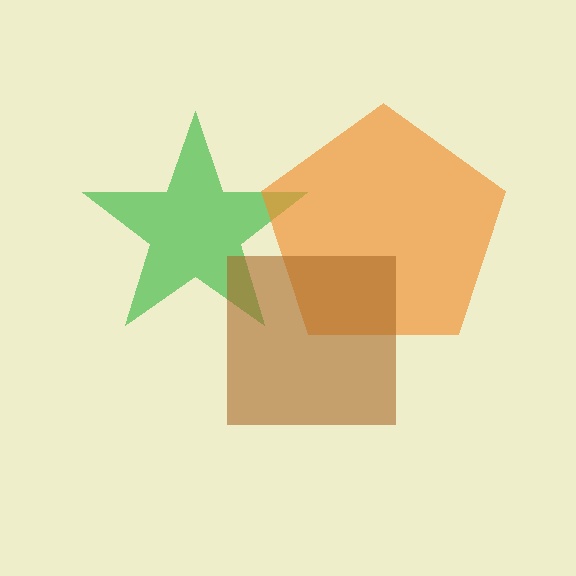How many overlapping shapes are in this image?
There are 3 overlapping shapes in the image.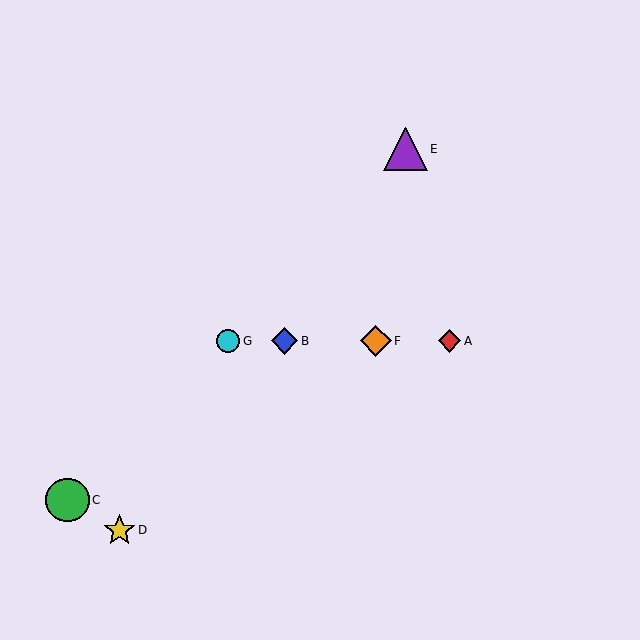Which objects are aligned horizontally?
Objects A, B, F, G are aligned horizontally.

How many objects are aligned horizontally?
4 objects (A, B, F, G) are aligned horizontally.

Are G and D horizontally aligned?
No, G is at y≈341 and D is at y≈530.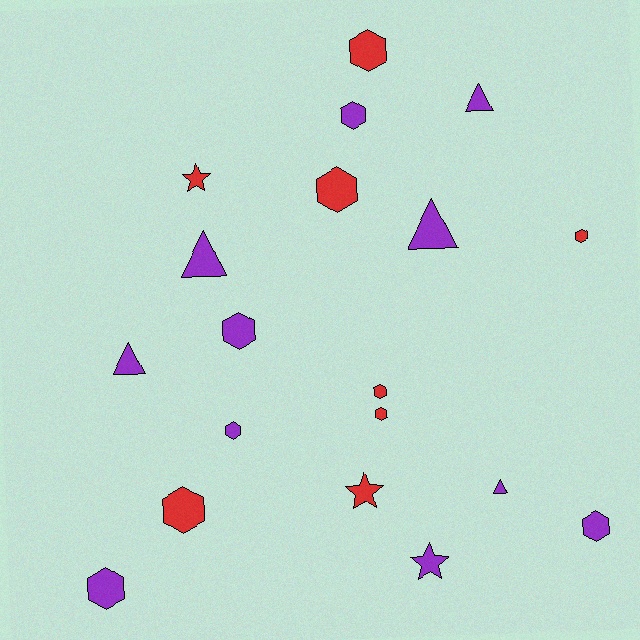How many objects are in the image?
There are 19 objects.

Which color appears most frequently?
Purple, with 11 objects.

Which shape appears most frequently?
Hexagon, with 11 objects.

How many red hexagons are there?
There are 6 red hexagons.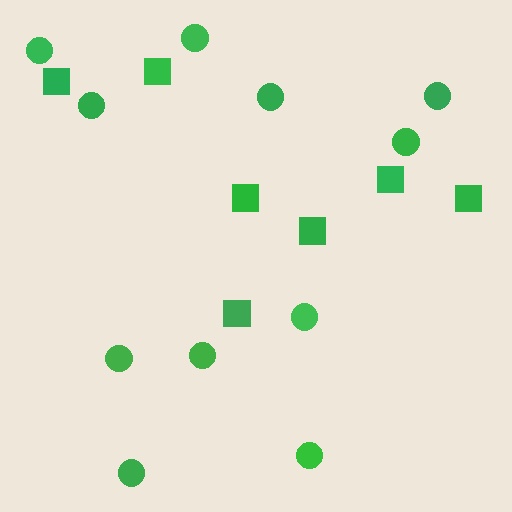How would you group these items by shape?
There are 2 groups: one group of squares (7) and one group of circles (11).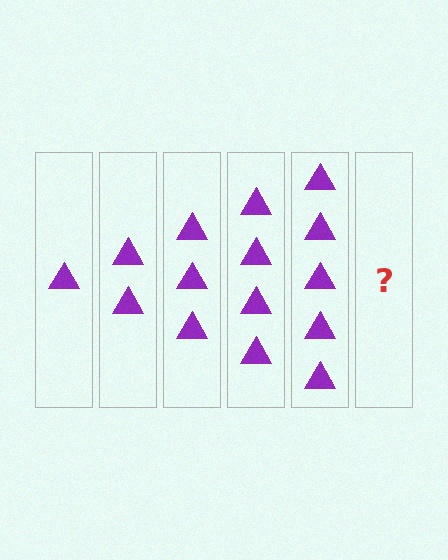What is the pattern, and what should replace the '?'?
The pattern is that each step adds one more triangle. The '?' should be 6 triangles.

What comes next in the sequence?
The next element should be 6 triangles.